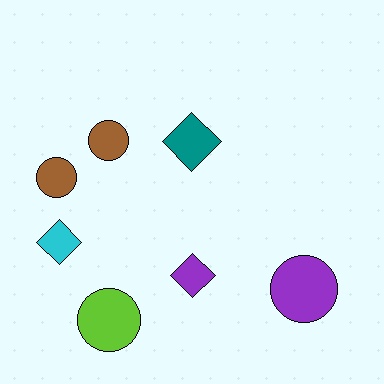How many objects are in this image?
There are 7 objects.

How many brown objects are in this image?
There are 2 brown objects.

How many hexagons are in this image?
There are no hexagons.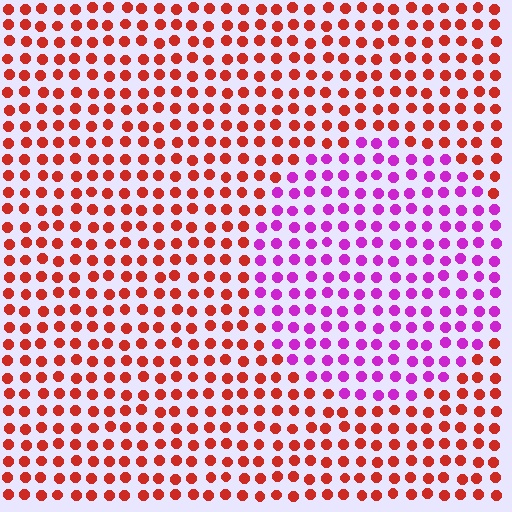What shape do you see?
I see a circle.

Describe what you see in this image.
The image is filled with small red elements in a uniform arrangement. A circle-shaped region is visible where the elements are tinted to a slightly different hue, forming a subtle color boundary.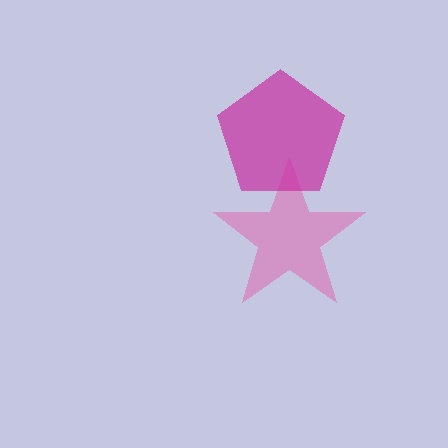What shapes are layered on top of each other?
The layered shapes are: a pink star, a magenta pentagon.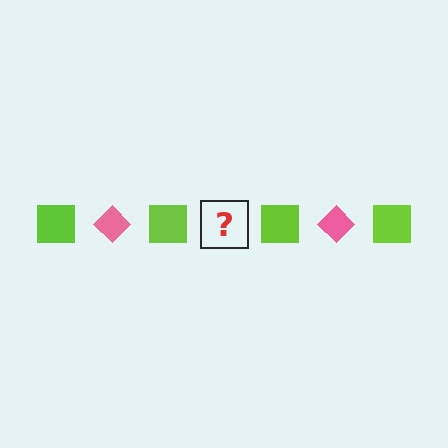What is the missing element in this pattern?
The missing element is a pink diamond.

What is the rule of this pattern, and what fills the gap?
The rule is that the pattern alternates between lime square and pink diamond. The gap should be filled with a pink diamond.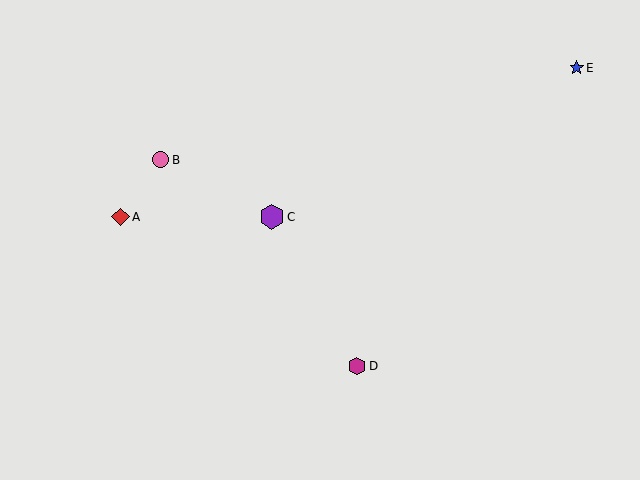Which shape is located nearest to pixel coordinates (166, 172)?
The pink circle (labeled B) at (161, 160) is nearest to that location.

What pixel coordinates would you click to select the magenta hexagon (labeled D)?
Click at (357, 366) to select the magenta hexagon D.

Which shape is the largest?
The purple hexagon (labeled C) is the largest.